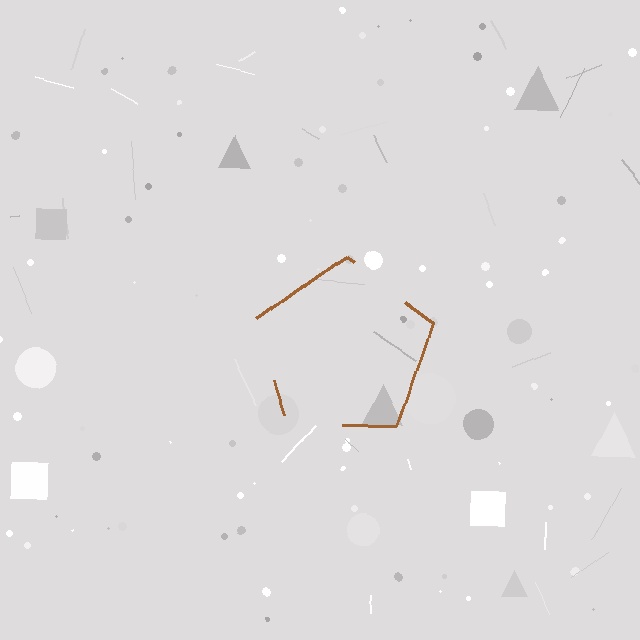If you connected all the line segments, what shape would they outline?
They would outline a pentagon.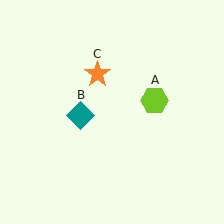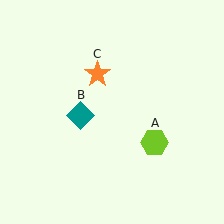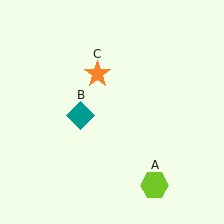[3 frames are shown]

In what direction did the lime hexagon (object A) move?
The lime hexagon (object A) moved down.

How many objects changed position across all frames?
1 object changed position: lime hexagon (object A).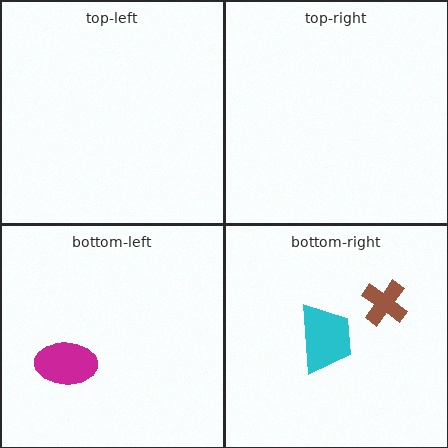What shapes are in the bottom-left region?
The magenta ellipse.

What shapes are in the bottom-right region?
The cyan trapezoid, the brown cross.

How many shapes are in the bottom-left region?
1.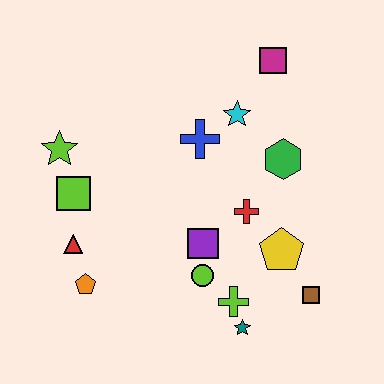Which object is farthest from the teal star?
The magenta square is farthest from the teal star.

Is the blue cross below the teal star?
No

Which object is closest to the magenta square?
The cyan star is closest to the magenta square.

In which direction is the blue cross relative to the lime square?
The blue cross is to the right of the lime square.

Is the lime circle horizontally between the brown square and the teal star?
No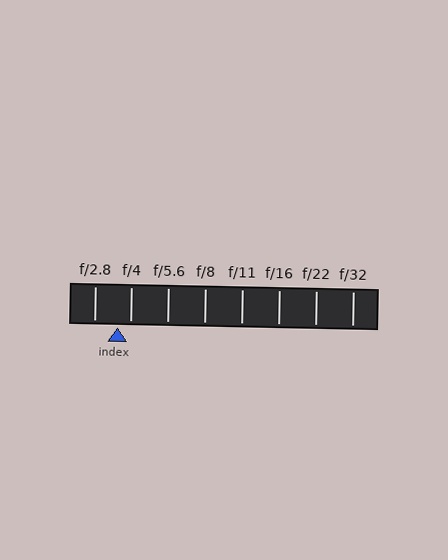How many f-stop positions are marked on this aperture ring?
There are 8 f-stop positions marked.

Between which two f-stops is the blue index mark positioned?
The index mark is between f/2.8 and f/4.